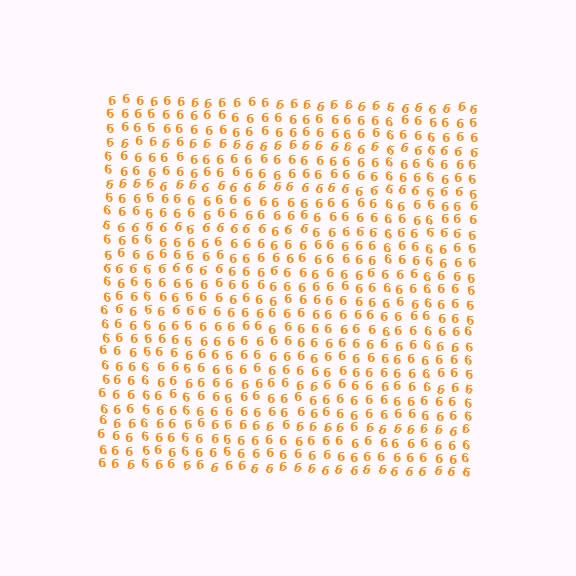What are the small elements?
The small elements are digit 6's.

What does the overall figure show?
The overall figure shows a square.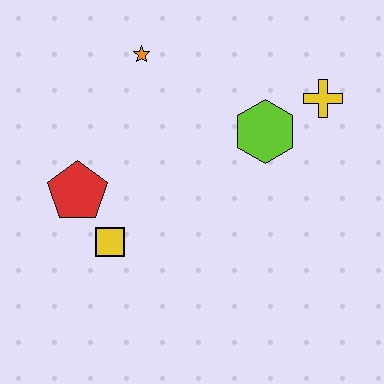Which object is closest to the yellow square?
The red pentagon is closest to the yellow square.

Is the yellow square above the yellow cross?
No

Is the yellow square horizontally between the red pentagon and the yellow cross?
Yes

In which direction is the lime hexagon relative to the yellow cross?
The lime hexagon is to the left of the yellow cross.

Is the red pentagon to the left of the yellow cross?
Yes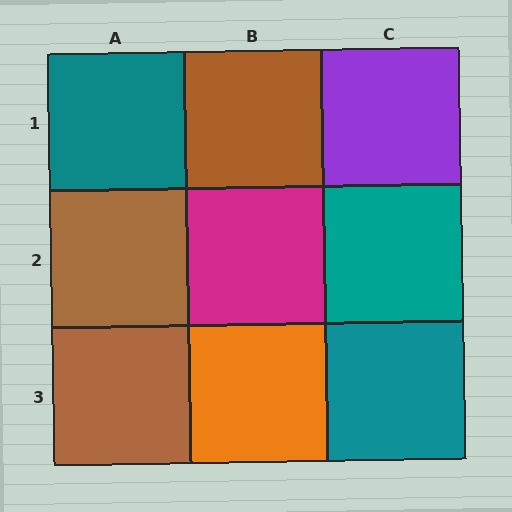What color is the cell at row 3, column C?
Teal.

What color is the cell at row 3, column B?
Orange.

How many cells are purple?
1 cell is purple.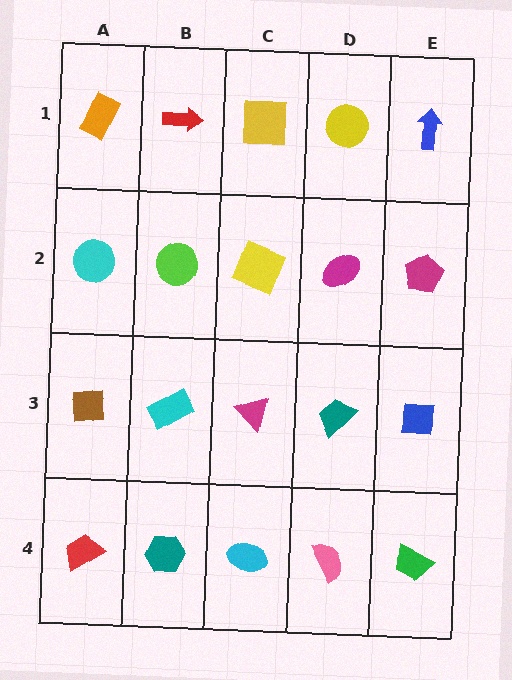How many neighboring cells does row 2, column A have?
3.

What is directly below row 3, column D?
A pink semicircle.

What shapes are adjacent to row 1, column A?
A cyan circle (row 2, column A), a red arrow (row 1, column B).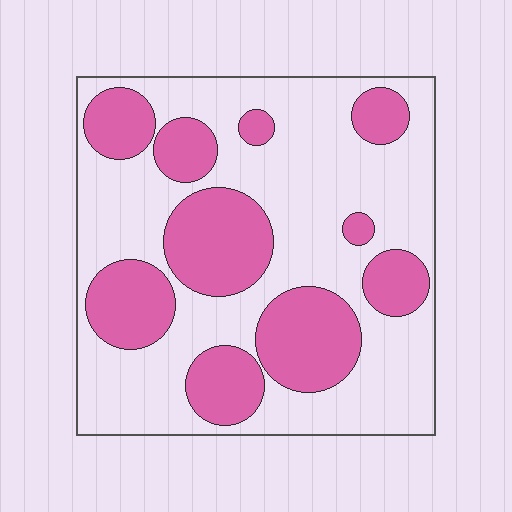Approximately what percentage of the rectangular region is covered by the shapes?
Approximately 35%.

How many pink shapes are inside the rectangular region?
10.